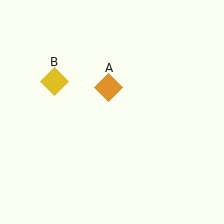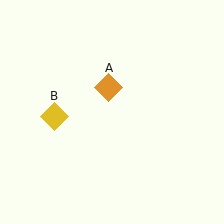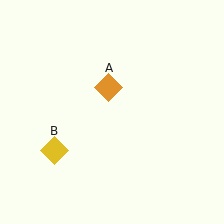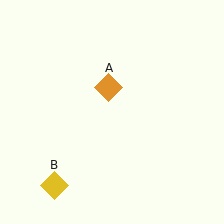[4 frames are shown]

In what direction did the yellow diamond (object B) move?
The yellow diamond (object B) moved down.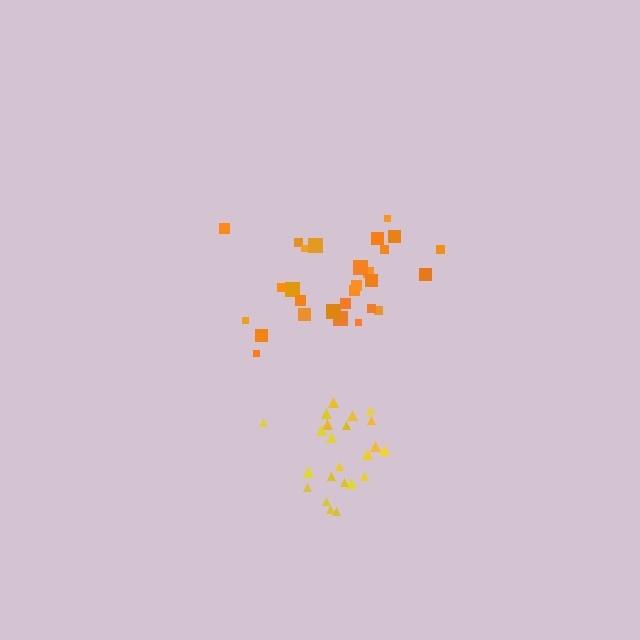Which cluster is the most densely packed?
Yellow.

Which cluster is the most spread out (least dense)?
Orange.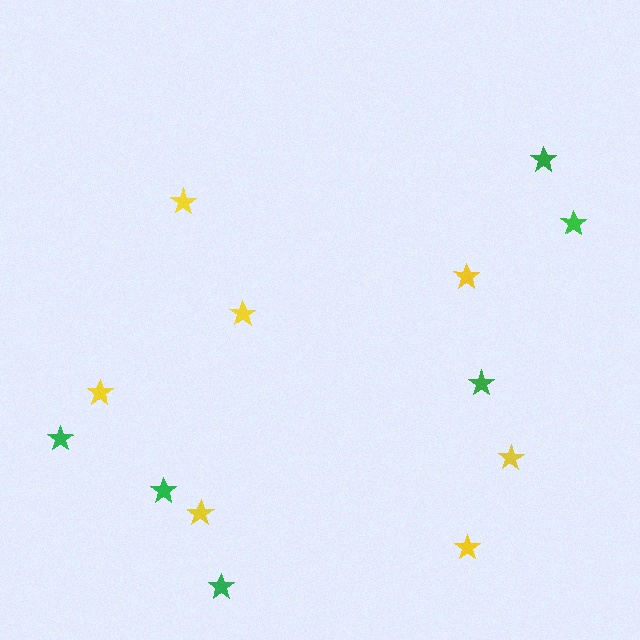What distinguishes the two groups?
There are 2 groups: one group of green stars (6) and one group of yellow stars (7).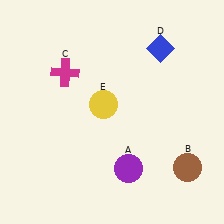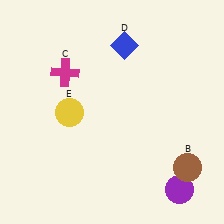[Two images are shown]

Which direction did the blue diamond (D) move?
The blue diamond (D) moved left.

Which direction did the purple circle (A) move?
The purple circle (A) moved right.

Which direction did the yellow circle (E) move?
The yellow circle (E) moved left.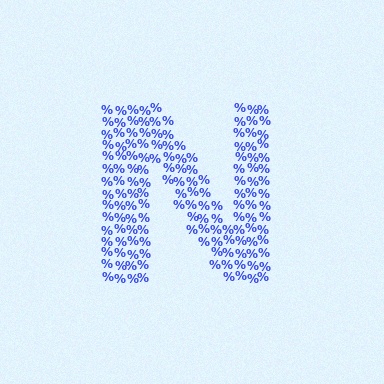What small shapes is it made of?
It is made of small percent signs.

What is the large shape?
The large shape is the letter N.